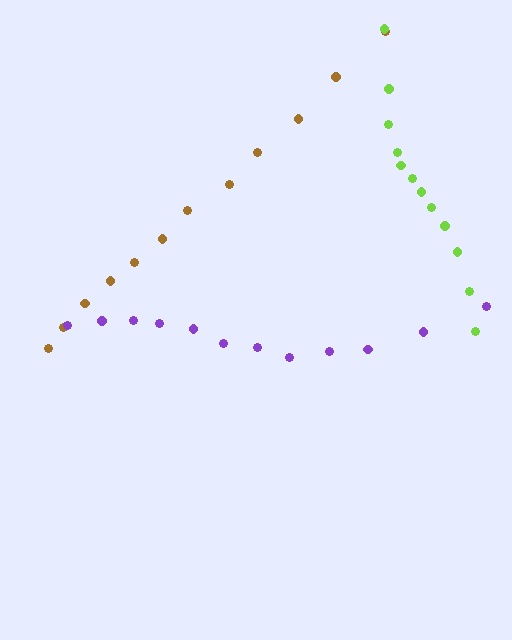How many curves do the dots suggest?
There are 3 distinct paths.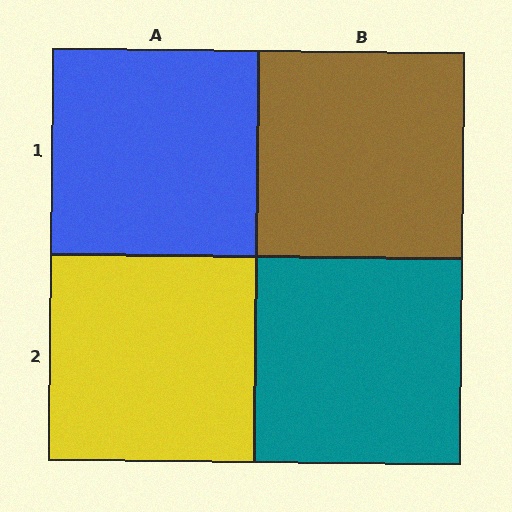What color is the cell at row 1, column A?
Blue.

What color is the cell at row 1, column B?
Brown.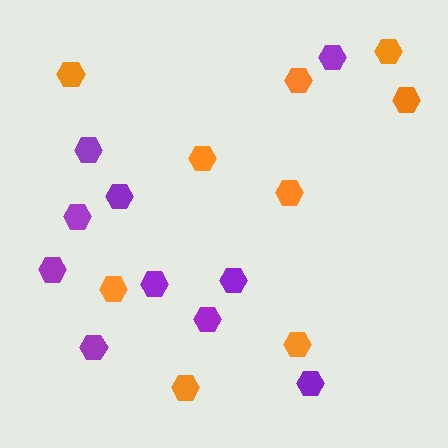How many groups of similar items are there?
There are 2 groups: one group of purple hexagons (10) and one group of orange hexagons (9).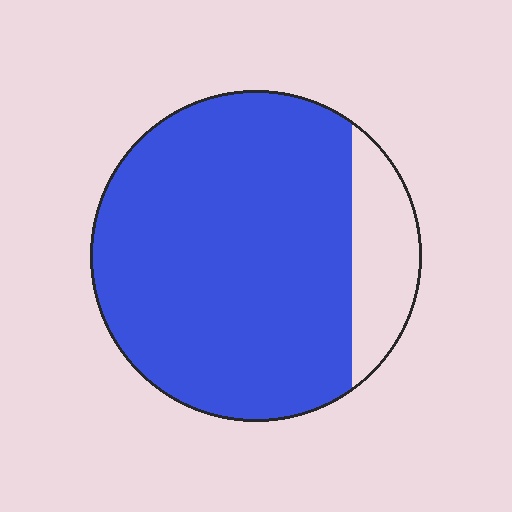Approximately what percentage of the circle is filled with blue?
Approximately 85%.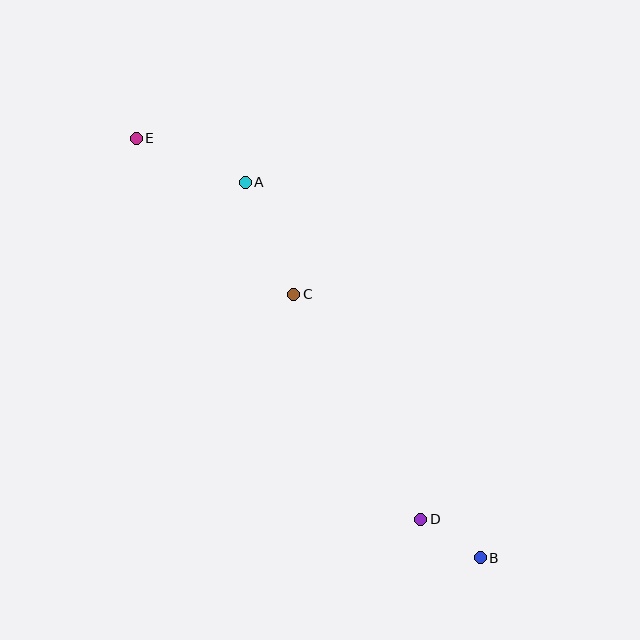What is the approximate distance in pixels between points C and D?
The distance between C and D is approximately 258 pixels.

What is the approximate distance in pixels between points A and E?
The distance between A and E is approximately 117 pixels.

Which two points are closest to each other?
Points B and D are closest to each other.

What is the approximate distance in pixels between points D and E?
The distance between D and E is approximately 476 pixels.